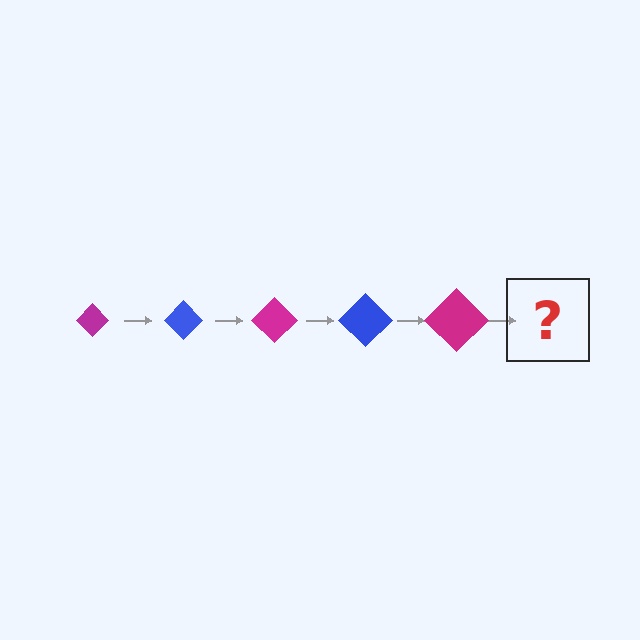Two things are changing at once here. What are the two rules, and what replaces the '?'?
The two rules are that the diamond grows larger each step and the color cycles through magenta and blue. The '?' should be a blue diamond, larger than the previous one.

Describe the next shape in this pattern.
It should be a blue diamond, larger than the previous one.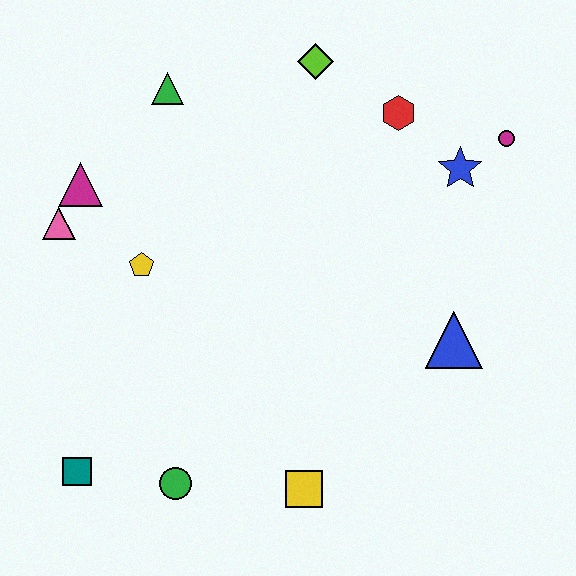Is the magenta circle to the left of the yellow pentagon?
No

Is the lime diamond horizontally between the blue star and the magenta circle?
No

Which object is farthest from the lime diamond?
The teal square is farthest from the lime diamond.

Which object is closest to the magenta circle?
The blue star is closest to the magenta circle.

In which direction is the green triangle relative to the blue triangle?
The green triangle is to the left of the blue triangle.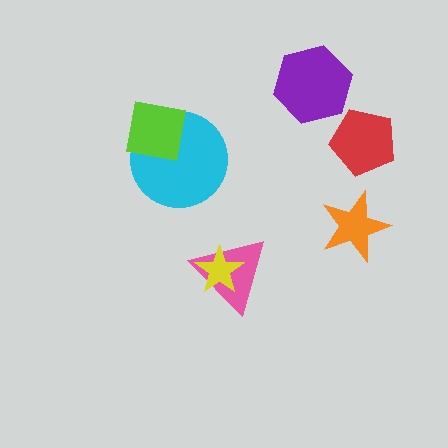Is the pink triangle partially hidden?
Yes, it is partially covered by another shape.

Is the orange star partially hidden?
No, no other shape covers it.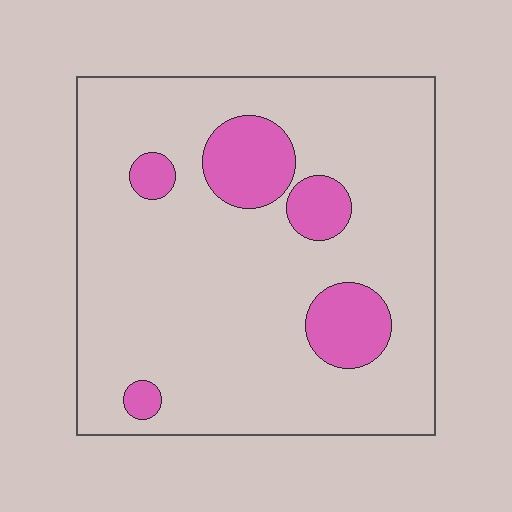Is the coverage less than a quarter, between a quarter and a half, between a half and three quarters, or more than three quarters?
Less than a quarter.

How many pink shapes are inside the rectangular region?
5.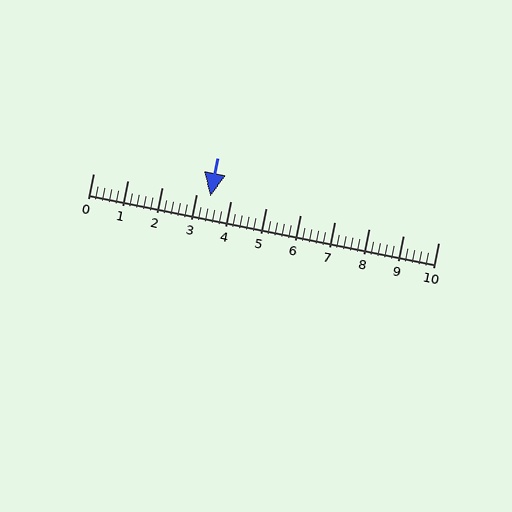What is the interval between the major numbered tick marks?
The major tick marks are spaced 1 units apart.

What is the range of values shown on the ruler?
The ruler shows values from 0 to 10.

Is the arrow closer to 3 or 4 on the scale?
The arrow is closer to 3.